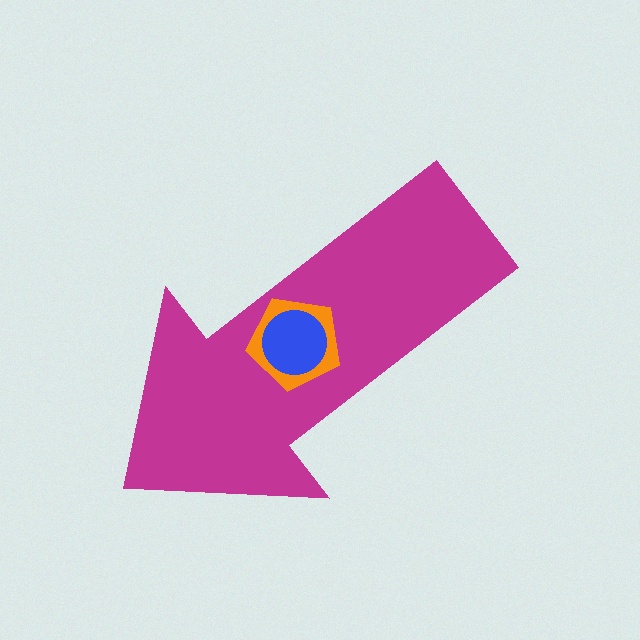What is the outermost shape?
The magenta arrow.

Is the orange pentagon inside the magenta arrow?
Yes.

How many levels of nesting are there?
3.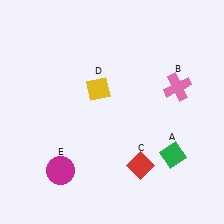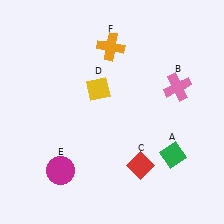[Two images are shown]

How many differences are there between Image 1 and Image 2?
There is 1 difference between the two images.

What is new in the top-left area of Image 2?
An orange cross (F) was added in the top-left area of Image 2.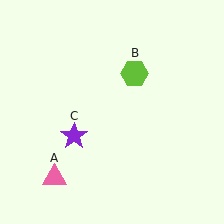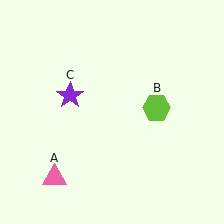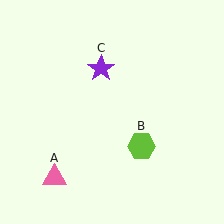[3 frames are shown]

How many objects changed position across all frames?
2 objects changed position: lime hexagon (object B), purple star (object C).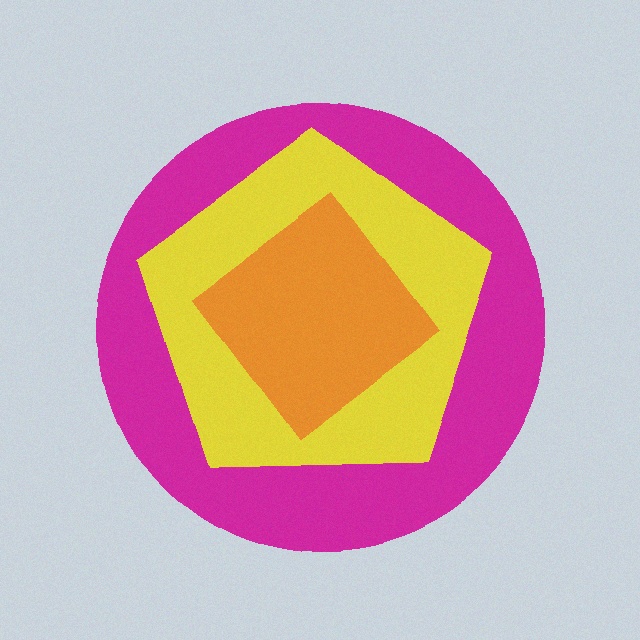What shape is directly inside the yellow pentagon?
The orange diamond.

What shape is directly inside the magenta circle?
The yellow pentagon.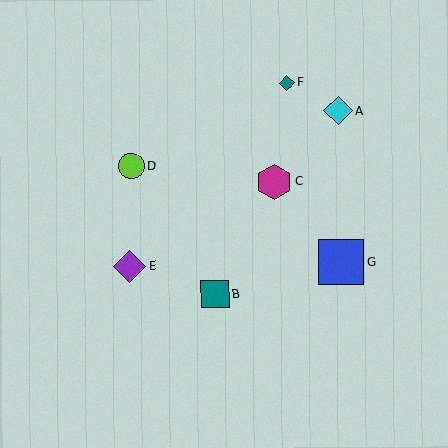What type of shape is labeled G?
Shape G is a blue square.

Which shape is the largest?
The blue square (labeled G) is the largest.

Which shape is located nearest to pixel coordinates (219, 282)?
The teal square (labeled B) at (215, 294) is nearest to that location.